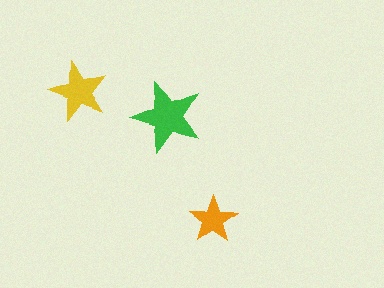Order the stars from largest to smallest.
the green one, the yellow one, the orange one.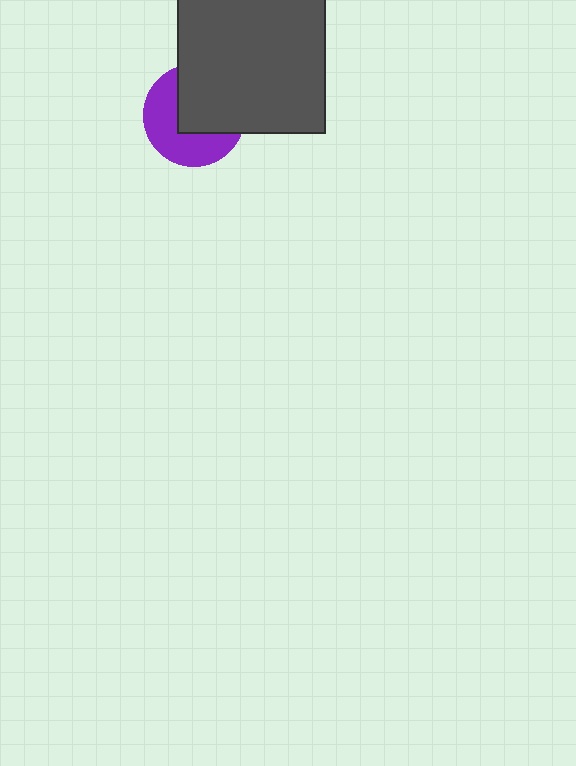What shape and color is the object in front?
The object in front is a dark gray square.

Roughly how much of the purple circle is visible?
About half of it is visible (roughly 50%).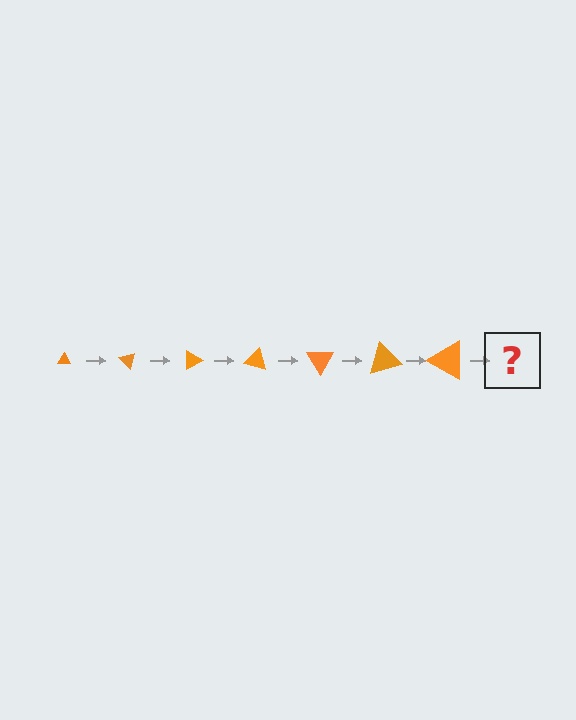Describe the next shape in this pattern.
It should be a triangle, larger than the previous one and rotated 315 degrees from the start.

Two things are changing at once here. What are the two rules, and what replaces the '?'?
The two rules are that the triangle grows larger each step and it rotates 45 degrees each step. The '?' should be a triangle, larger than the previous one and rotated 315 degrees from the start.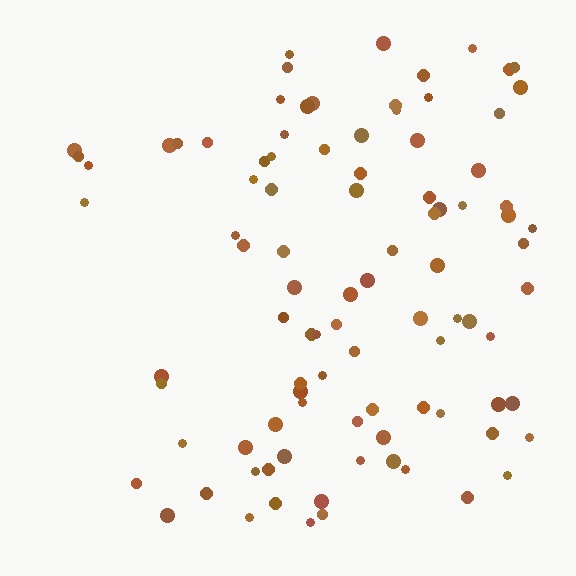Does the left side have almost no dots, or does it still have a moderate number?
Still a moderate number, just noticeably fewer than the right.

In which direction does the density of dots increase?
From left to right, with the right side densest.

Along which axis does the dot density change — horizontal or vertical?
Horizontal.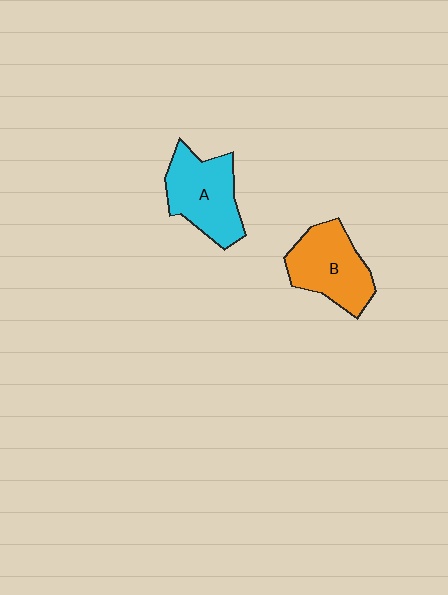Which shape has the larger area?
Shape A (cyan).